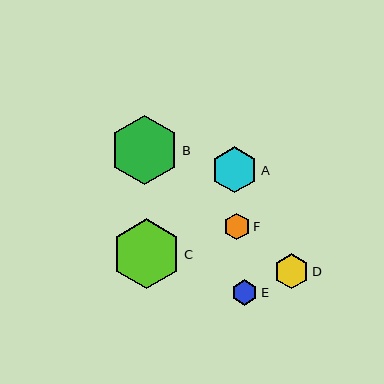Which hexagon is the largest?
Hexagon C is the largest with a size of approximately 70 pixels.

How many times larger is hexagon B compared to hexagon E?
Hexagon B is approximately 2.7 times the size of hexagon E.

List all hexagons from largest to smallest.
From largest to smallest: C, B, A, D, F, E.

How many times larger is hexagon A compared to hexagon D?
Hexagon A is approximately 1.3 times the size of hexagon D.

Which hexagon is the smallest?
Hexagon E is the smallest with a size of approximately 25 pixels.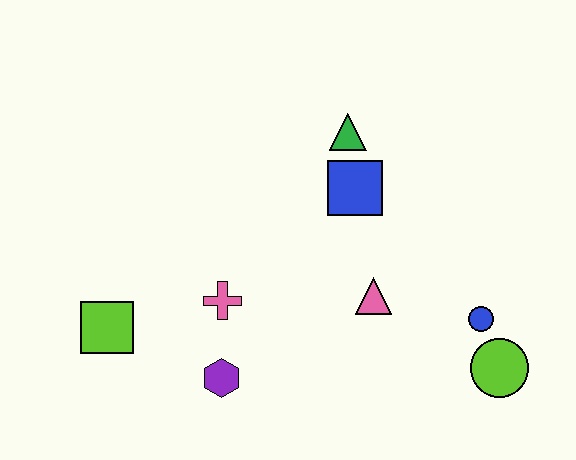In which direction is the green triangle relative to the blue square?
The green triangle is above the blue square.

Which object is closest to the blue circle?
The lime circle is closest to the blue circle.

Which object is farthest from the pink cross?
The lime circle is farthest from the pink cross.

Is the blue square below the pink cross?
No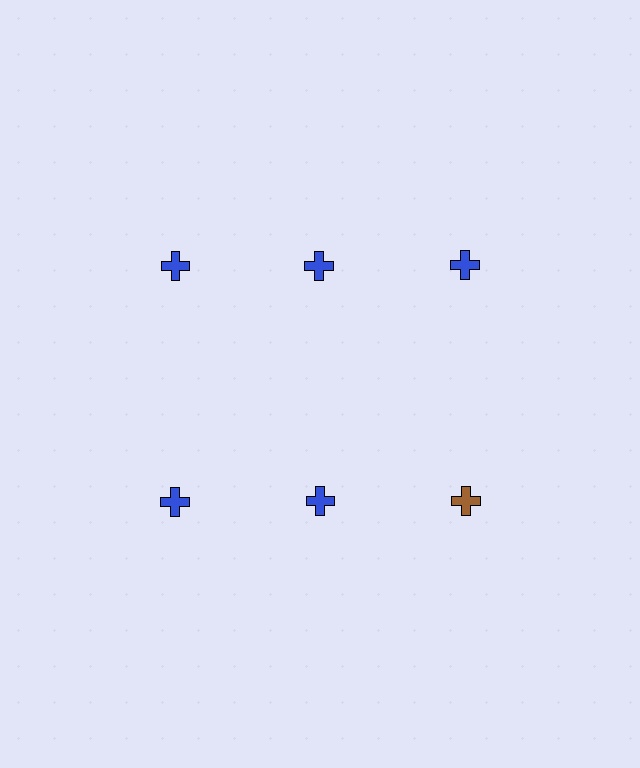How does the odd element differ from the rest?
It has a different color: brown instead of blue.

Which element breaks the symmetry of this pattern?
The brown cross in the second row, center column breaks the symmetry. All other shapes are blue crosses.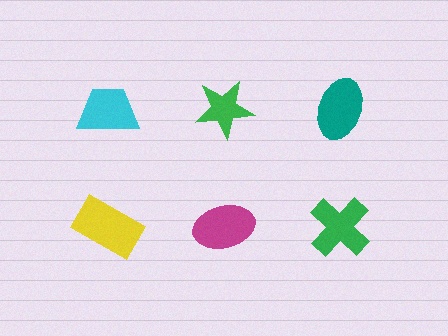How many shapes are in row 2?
3 shapes.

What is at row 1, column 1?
A cyan trapezoid.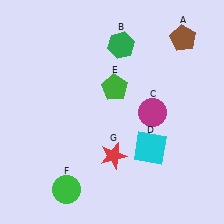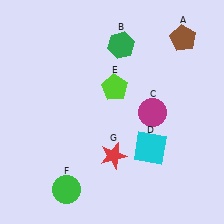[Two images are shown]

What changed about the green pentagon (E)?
In Image 1, E is green. In Image 2, it changed to lime.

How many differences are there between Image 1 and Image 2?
There is 1 difference between the two images.